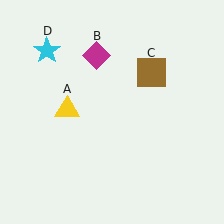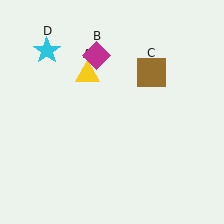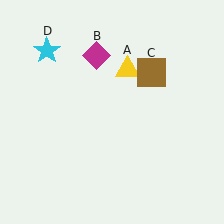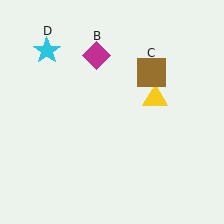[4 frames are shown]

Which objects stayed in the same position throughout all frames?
Magenta diamond (object B) and brown square (object C) and cyan star (object D) remained stationary.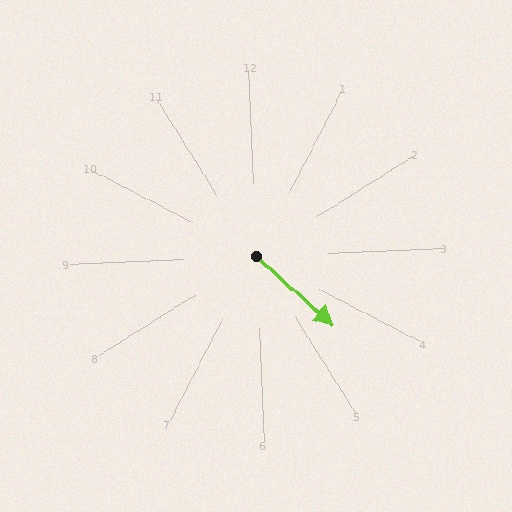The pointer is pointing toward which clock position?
Roughly 4 o'clock.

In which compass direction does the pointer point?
Southeast.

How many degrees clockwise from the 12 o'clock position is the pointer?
Approximately 134 degrees.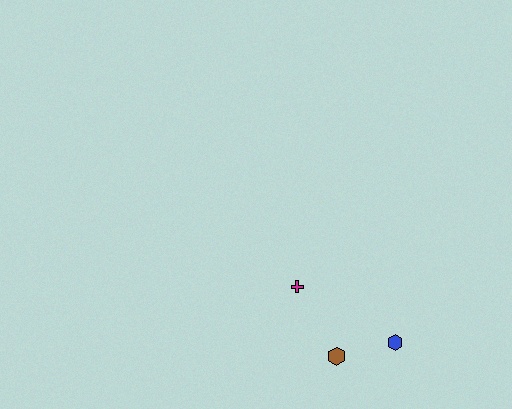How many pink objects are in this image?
There are no pink objects.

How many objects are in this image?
There are 3 objects.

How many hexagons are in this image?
There are 2 hexagons.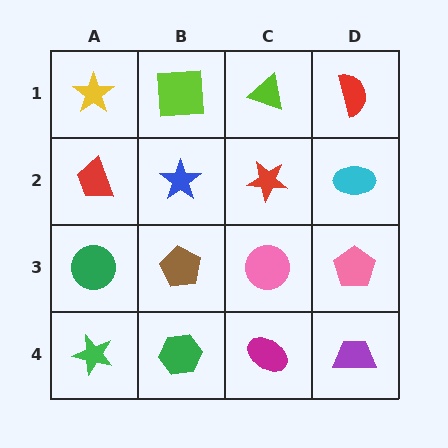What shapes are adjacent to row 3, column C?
A red star (row 2, column C), a magenta ellipse (row 4, column C), a brown pentagon (row 3, column B), a pink pentagon (row 3, column D).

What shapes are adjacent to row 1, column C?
A red star (row 2, column C), a lime square (row 1, column B), a red semicircle (row 1, column D).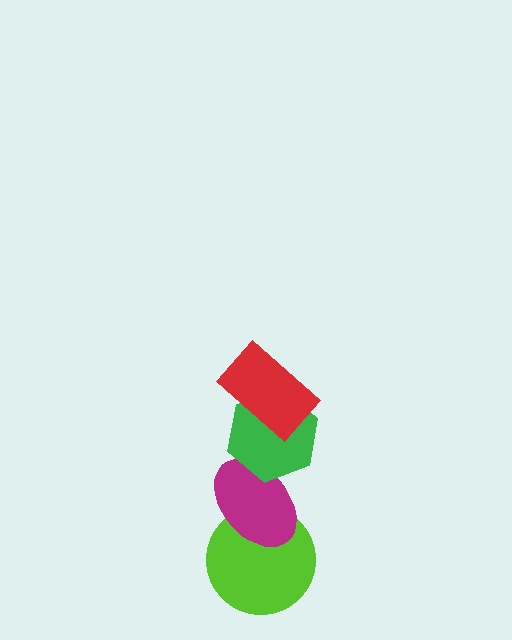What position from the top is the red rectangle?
The red rectangle is 1st from the top.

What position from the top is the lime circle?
The lime circle is 4th from the top.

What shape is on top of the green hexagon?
The red rectangle is on top of the green hexagon.